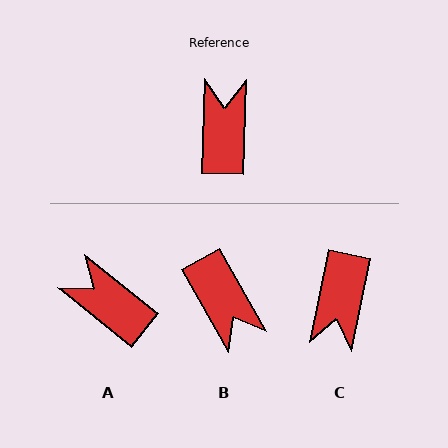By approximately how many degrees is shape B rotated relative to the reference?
Approximately 149 degrees clockwise.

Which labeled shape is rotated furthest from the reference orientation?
C, about 170 degrees away.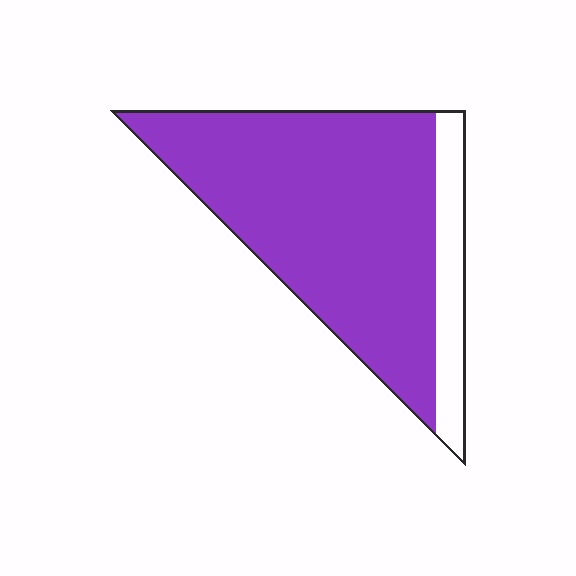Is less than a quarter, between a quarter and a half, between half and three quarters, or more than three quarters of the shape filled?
More than three quarters.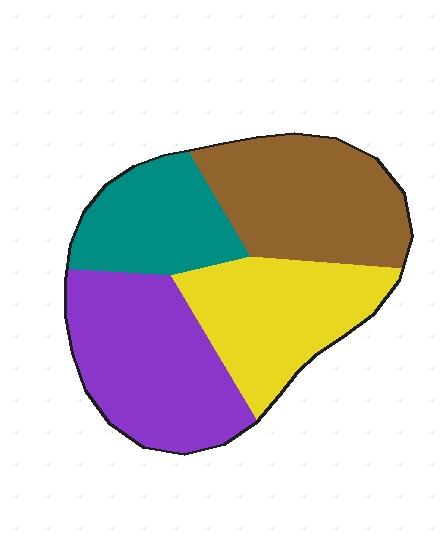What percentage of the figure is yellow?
Yellow covers around 25% of the figure.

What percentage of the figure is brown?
Brown covers roughly 25% of the figure.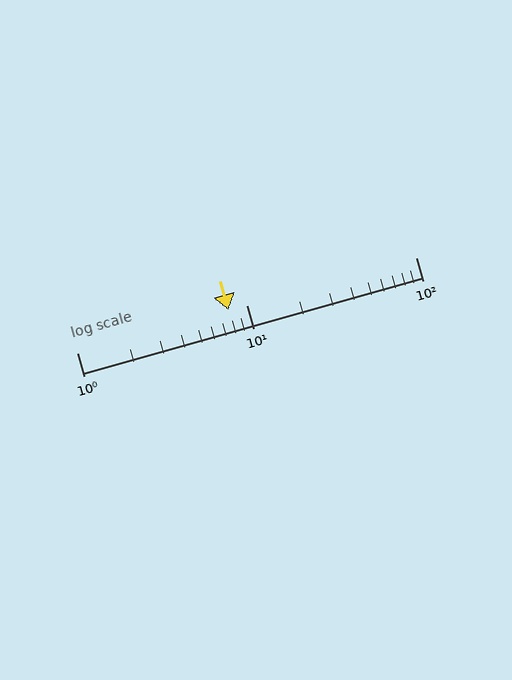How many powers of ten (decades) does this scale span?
The scale spans 2 decades, from 1 to 100.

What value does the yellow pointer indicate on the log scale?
The pointer indicates approximately 7.8.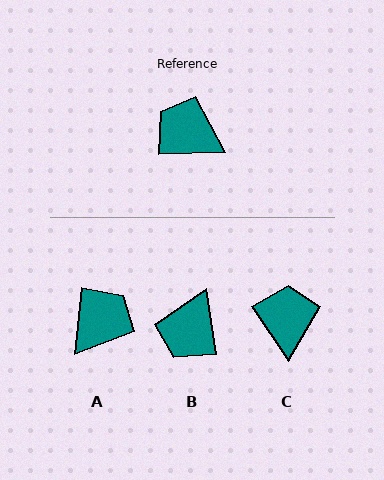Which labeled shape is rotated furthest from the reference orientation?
A, about 97 degrees away.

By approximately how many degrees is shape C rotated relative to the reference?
Approximately 57 degrees clockwise.